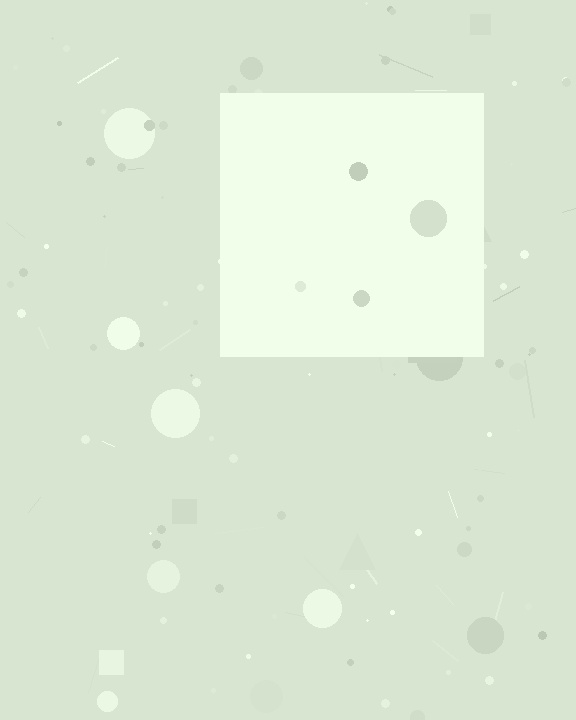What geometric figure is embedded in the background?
A square is embedded in the background.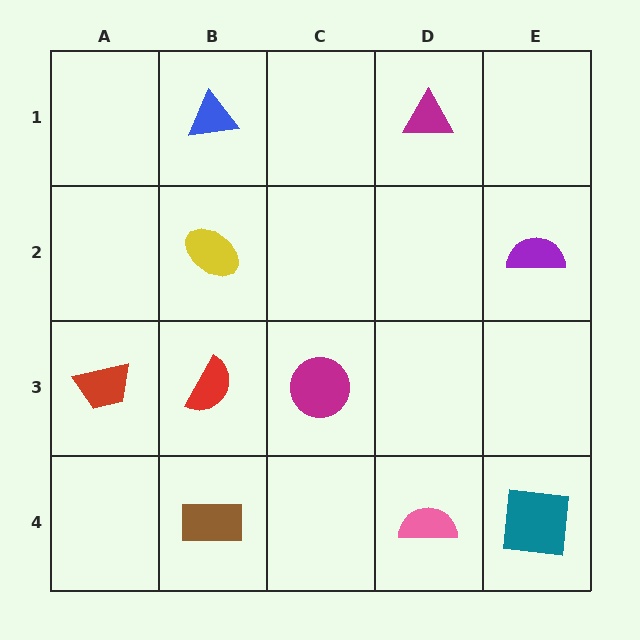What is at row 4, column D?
A pink semicircle.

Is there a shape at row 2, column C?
No, that cell is empty.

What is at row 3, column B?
A red semicircle.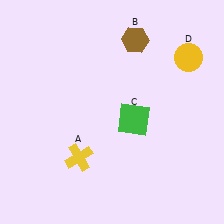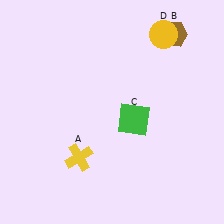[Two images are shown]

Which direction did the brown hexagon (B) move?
The brown hexagon (B) moved right.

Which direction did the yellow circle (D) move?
The yellow circle (D) moved left.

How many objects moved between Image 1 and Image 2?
2 objects moved between the two images.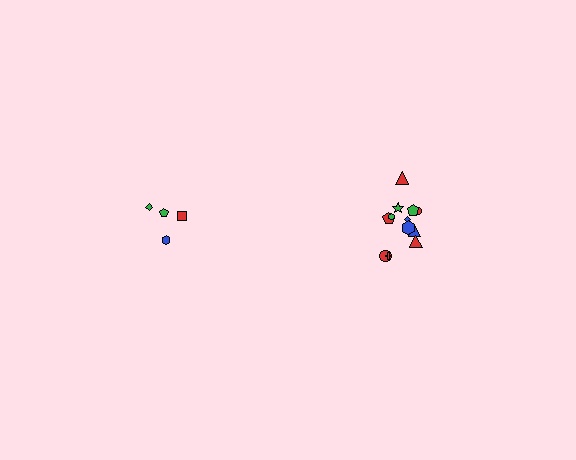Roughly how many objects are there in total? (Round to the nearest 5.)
Roughly 15 objects in total.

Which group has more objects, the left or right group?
The right group.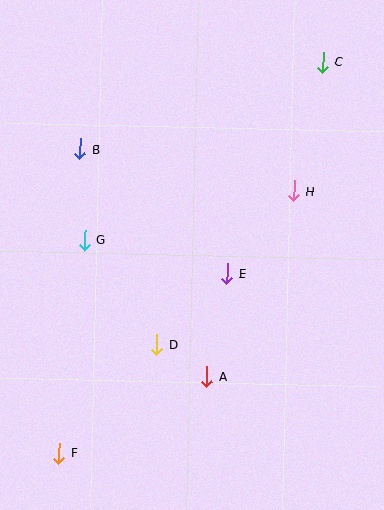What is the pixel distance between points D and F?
The distance between D and F is 146 pixels.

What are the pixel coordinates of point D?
Point D is at (156, 345).